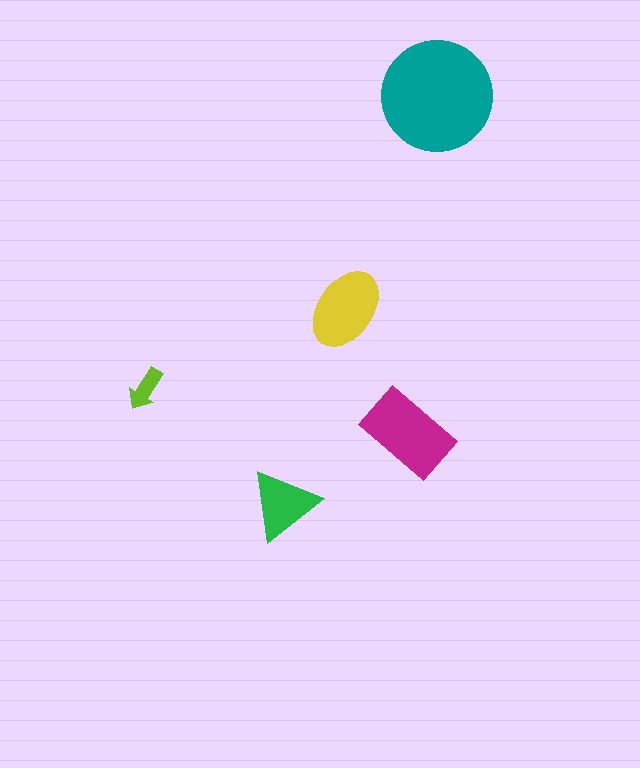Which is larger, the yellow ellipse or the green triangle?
The yellow ellipse.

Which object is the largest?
The teal circle.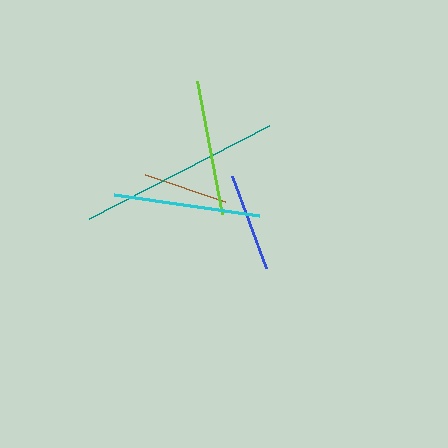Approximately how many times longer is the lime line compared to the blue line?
The lime line is approximately 1.4 times the length of the blue line.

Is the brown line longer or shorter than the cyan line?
The cyan line is longer than the brown line.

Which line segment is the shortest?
The brown line is the shortest at approximately 84 pixels.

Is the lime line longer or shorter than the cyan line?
The cyan line is longer than the lime line.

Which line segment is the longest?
The teal line is the longest at approximately 203 pixels.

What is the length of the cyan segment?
The cyan segment is approximately 147 pixels long.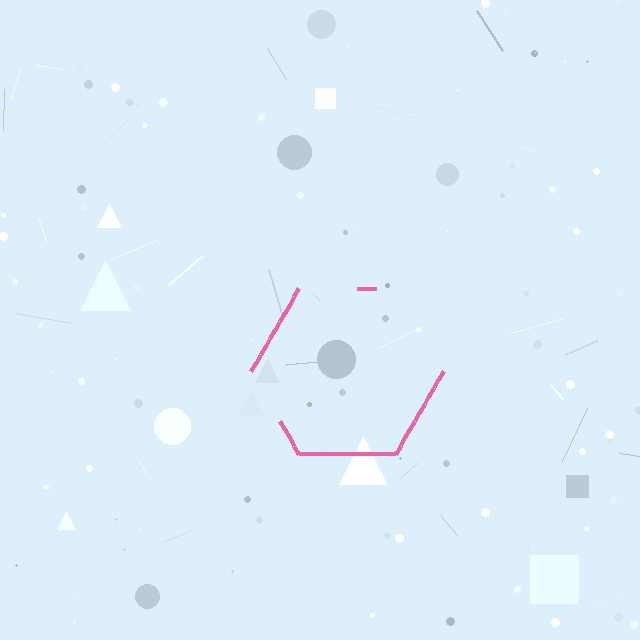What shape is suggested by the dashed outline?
The dashed outline suggests a hexagon.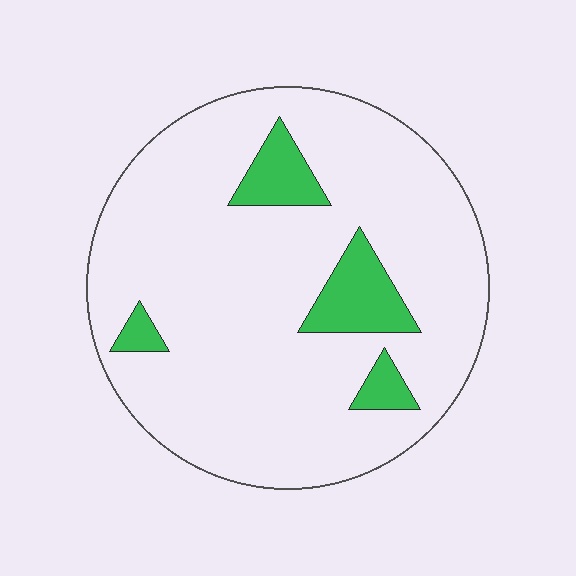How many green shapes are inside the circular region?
4.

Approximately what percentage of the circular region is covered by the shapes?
Approximately 10%.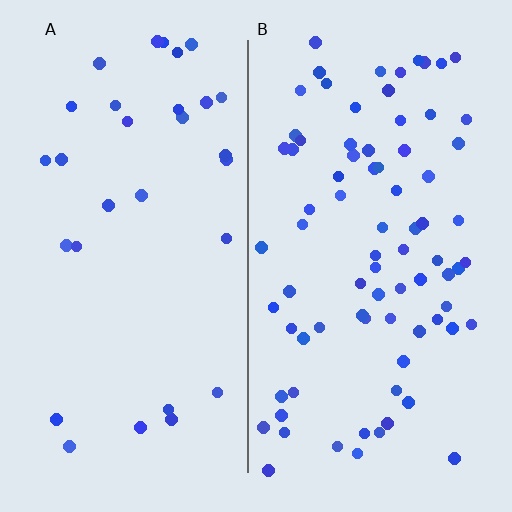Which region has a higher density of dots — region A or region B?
B (the right).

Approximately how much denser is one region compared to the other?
Approximately 2.6× — region B over region A.